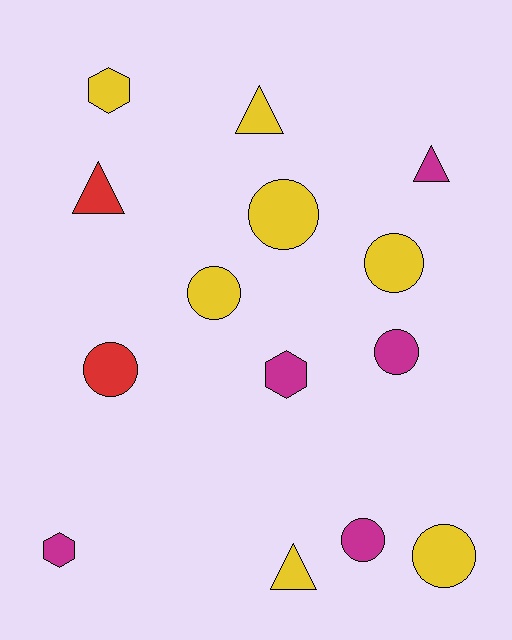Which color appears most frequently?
Yellow, with 7 objects.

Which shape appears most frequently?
Circle, with 7 objects.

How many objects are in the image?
There are 14 objects.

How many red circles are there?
There is 1 red circle.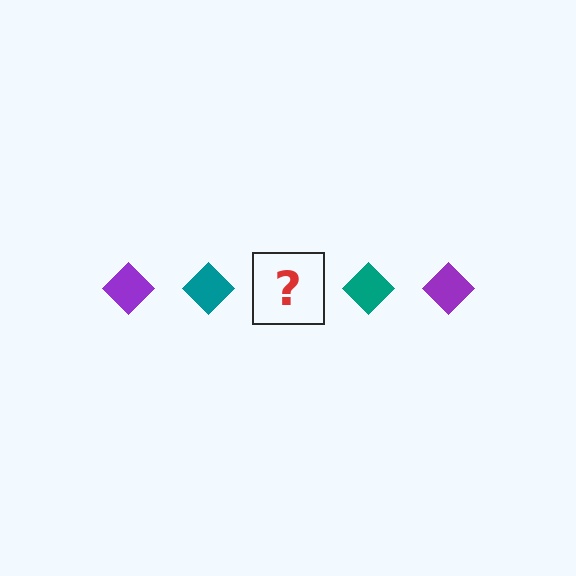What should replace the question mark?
The question mark should be replaced with a purple diamond.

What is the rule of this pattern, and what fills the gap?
The rule is that the pattern cycles through purple, teal diamonds. The gap should be filled with a purple diamond.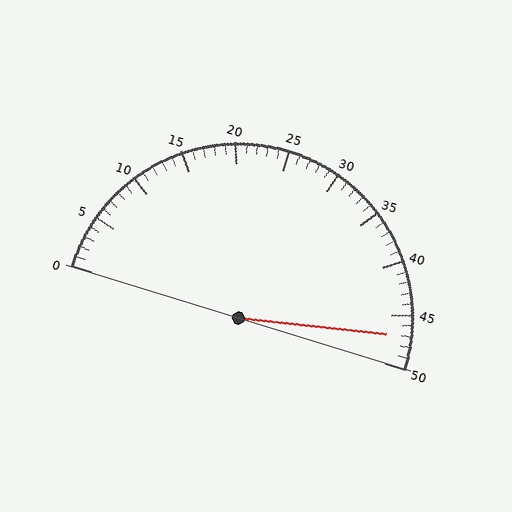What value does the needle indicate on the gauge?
The needle indicates approximately 47.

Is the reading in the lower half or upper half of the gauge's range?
The reading is in the upper half of the range (0 to 50).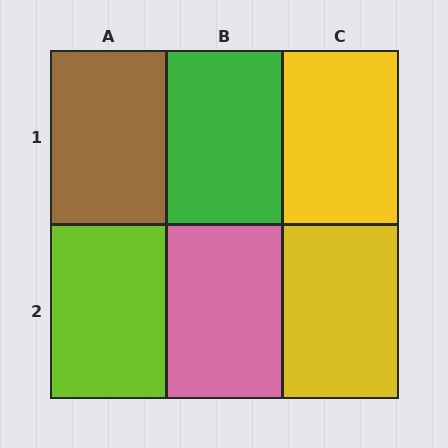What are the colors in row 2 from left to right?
Lime, pink, yellow.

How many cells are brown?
1 cell is brown.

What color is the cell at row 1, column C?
Yellow.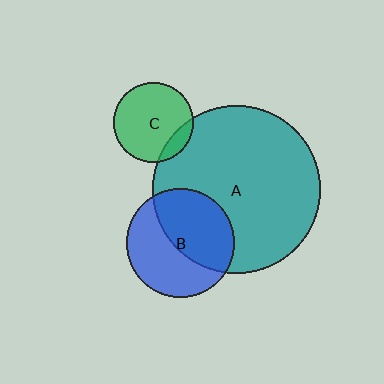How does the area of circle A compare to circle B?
Approximately 2.4 times.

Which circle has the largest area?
Circle A (teal).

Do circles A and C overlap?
Yes.